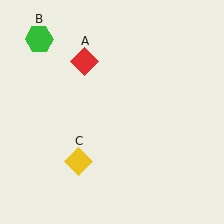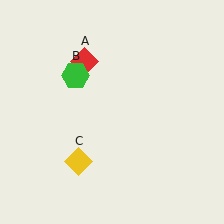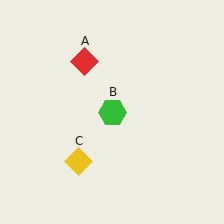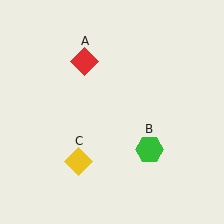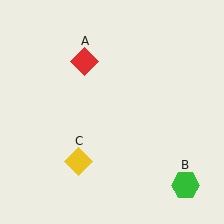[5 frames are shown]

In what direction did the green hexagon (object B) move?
The green hexagon (object B) moved down and to the right.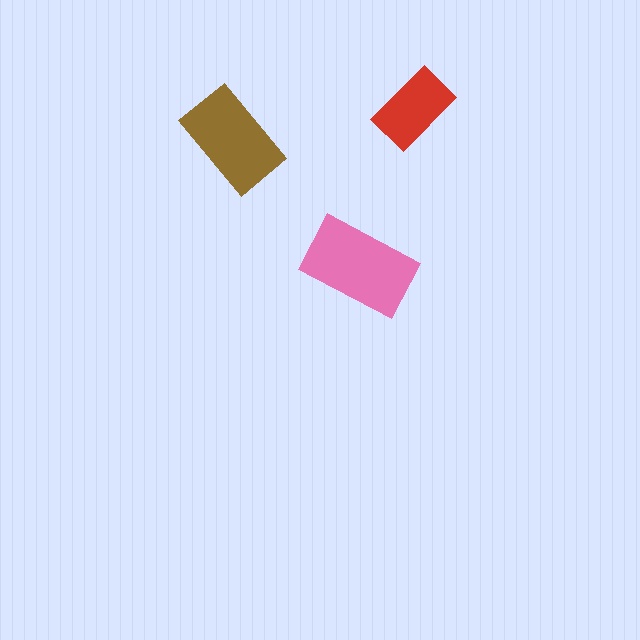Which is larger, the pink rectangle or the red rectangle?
The pink one.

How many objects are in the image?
There are 3 objects in the image.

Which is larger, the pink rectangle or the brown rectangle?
The pink one.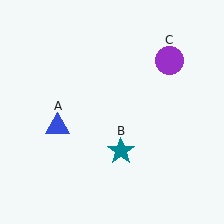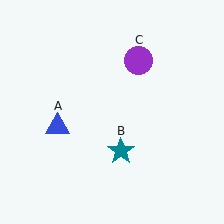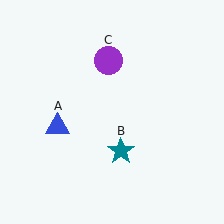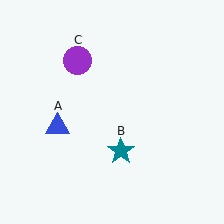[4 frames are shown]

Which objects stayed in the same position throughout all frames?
Blue triangle (object A) and teal star (object B) remained stationary.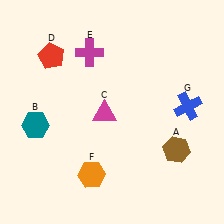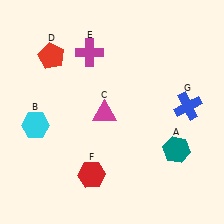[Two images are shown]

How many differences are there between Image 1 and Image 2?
There are 3 differences between the two images.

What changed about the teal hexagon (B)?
In Image 1, B is teal. In Image 2, it changed to cyan.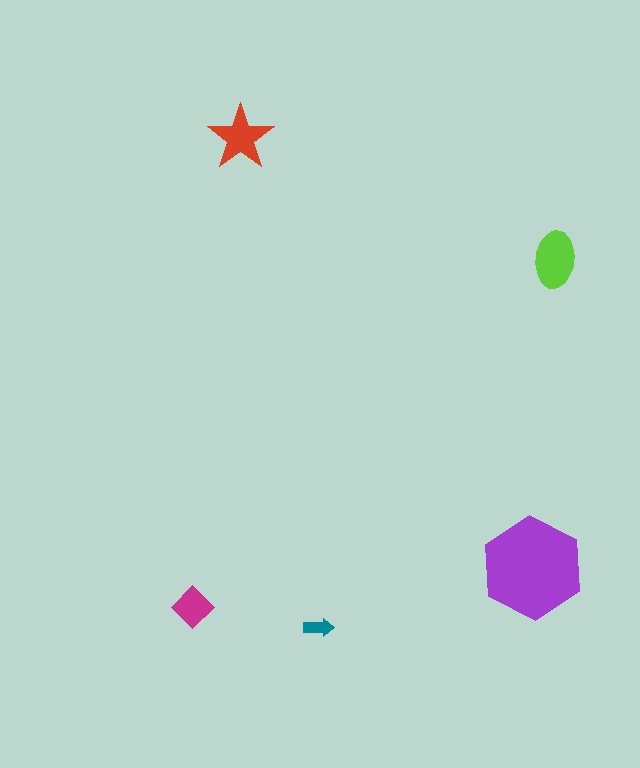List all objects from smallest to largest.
The teal arrow, the magenta diamond, the red star, the lime ellipse, the purple hexagon.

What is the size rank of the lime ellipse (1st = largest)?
2nd.